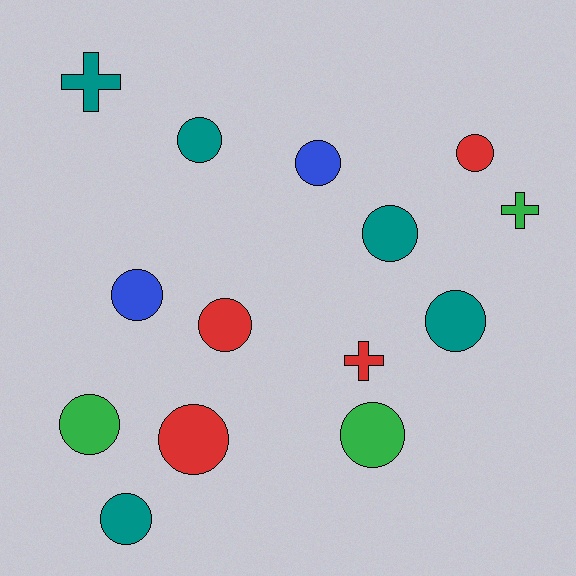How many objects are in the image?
There are 14 objects.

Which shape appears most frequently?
Circle, with 11 objects.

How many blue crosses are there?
There are no blue crosses.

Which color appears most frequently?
Teal, with 5 objects.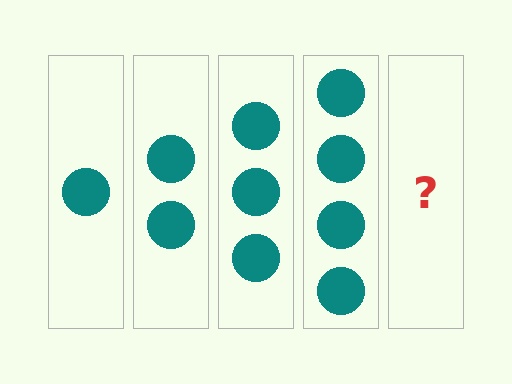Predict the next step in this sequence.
The next step is 5 circles.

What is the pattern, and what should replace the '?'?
The pattern is that each step adds one more circle. The '?' should be 5 circles.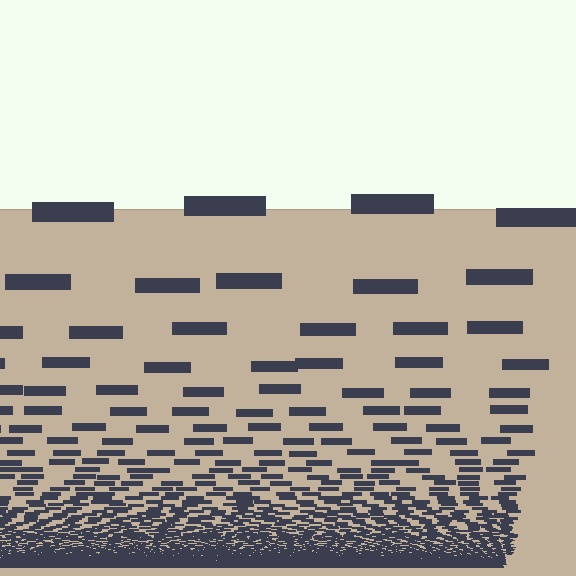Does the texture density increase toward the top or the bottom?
Density increases toward the bottom.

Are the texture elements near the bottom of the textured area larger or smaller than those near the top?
Smaller. The gradient is inverted — elements near the bottom are smaller and denser.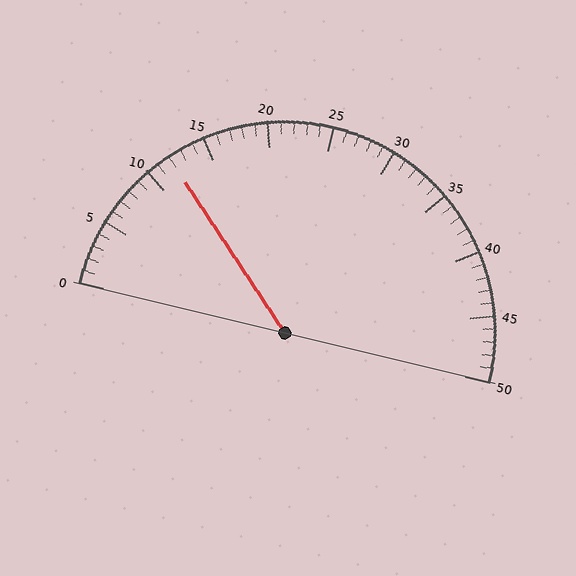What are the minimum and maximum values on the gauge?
The gauge ranges from 0 to 50.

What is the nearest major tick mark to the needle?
The nearest major tick mark is 10.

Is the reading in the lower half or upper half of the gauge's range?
The reading is in the lower half of the range (0 to 50).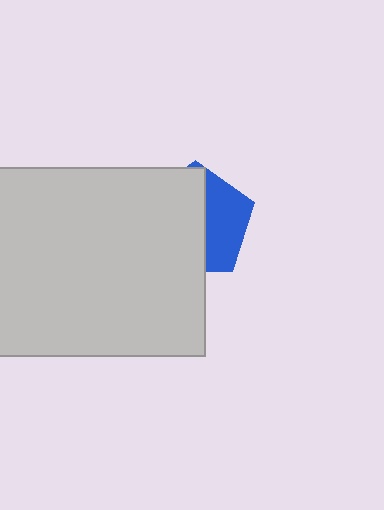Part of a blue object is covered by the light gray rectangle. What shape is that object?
It is a pentagon.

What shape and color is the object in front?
The object in front is a light gray rectangle.